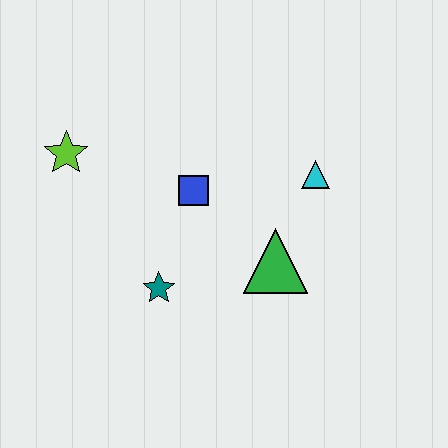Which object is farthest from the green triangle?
The lime star is farthest from the green triangle.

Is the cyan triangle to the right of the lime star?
Yes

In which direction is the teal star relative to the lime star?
The teal star is below the lime star.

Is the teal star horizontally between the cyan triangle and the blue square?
No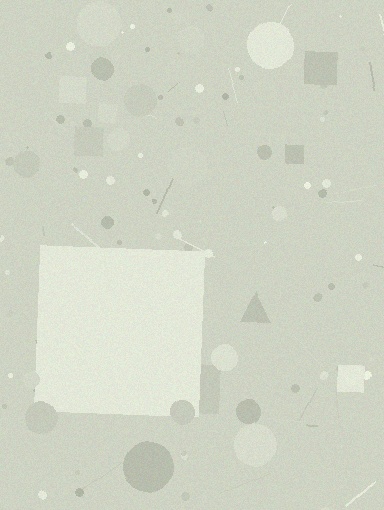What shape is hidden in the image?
A square is hidden in the image.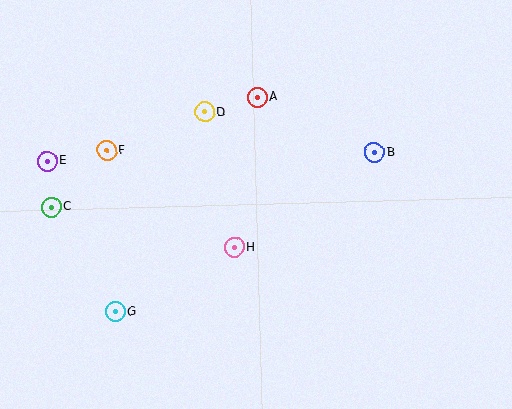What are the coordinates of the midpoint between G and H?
The midpoint between G and H is at (175, 279).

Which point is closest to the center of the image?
Point H at (234, 247) is closest to the center.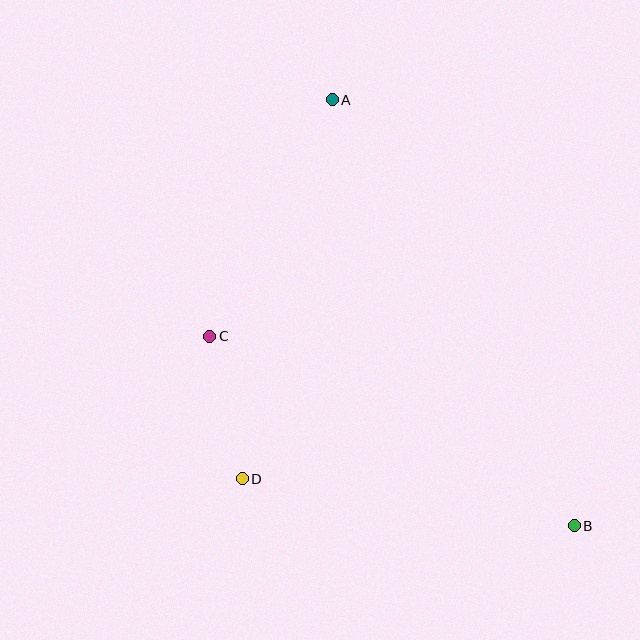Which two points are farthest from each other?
Points A and B are farthest from each other.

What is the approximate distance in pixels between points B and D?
The distance between B and D is approximately 336 pixels.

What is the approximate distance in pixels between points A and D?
The distance between A and D is approximately 390 pixels.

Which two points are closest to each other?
Points C and D are closest to each other.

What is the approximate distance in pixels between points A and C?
The distance between A and C is approximately 267 pixels.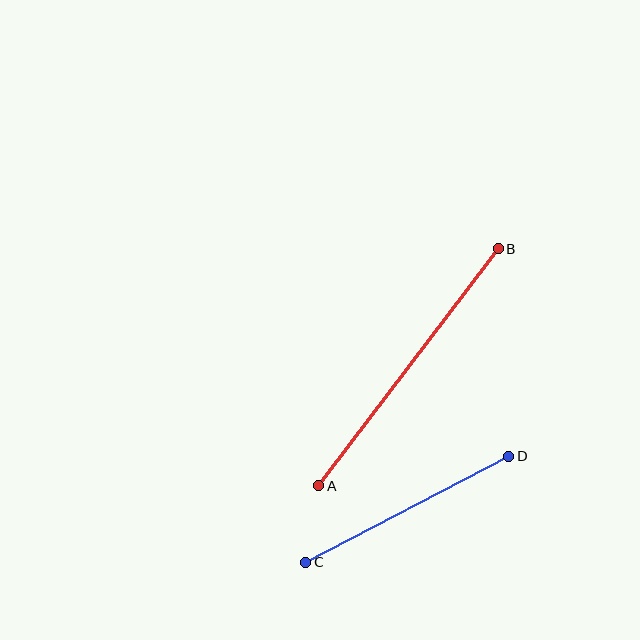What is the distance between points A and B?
The distance is approximately 297 pixels.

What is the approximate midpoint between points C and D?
The midpoint is at approximately (407, 509) pixels.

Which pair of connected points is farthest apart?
Points A and B are farthest apart.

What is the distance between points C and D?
The distance is approximately 229 pixels.